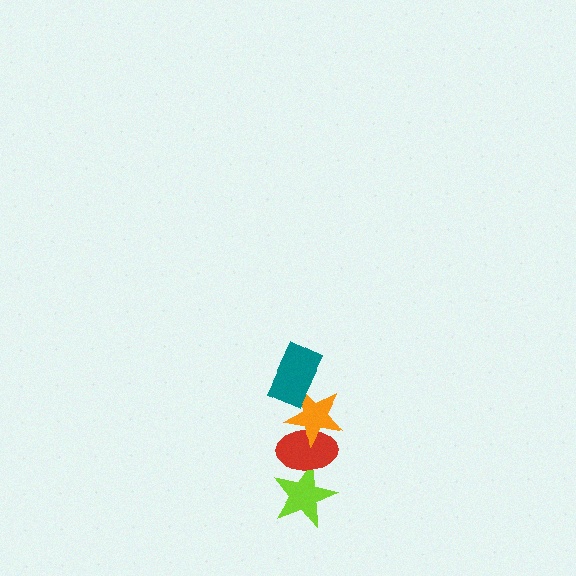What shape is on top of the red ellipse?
The orange star is on top of the red ellipse.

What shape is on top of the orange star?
The teal rectangle is on top of the orange star.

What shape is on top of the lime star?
The red ellipse is on top of the lime star.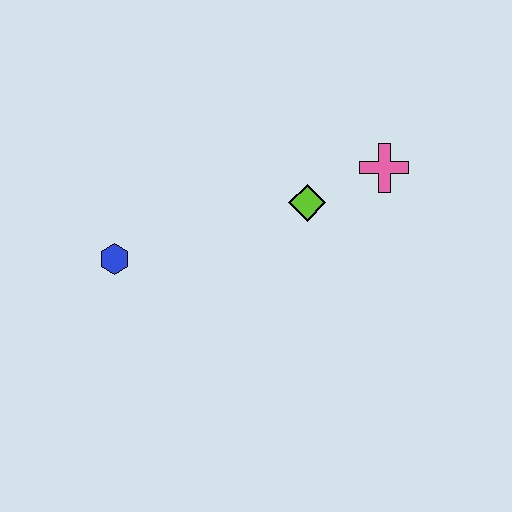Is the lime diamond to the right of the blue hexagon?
Yes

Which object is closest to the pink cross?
The lime diamond is closest to the pink cross.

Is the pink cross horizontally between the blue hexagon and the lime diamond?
No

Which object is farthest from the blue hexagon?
The pink cross is farthest from the blue hexagon.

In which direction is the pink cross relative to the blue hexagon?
The pink cross is to the right of the blue hexagon.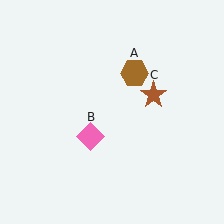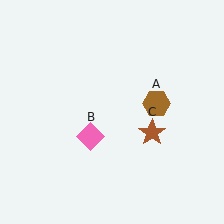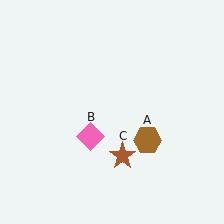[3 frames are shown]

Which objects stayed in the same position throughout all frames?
Pink diamond (object B) remained stationary.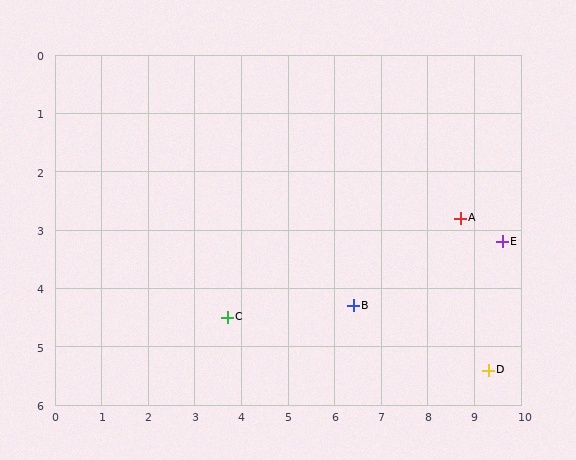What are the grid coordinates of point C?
Point C is at approximately (3.7, 4.5).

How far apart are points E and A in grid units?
Points E and A are about 1.0 grid units apart.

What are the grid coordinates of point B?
Point B is at approximately (6.4, 4.3).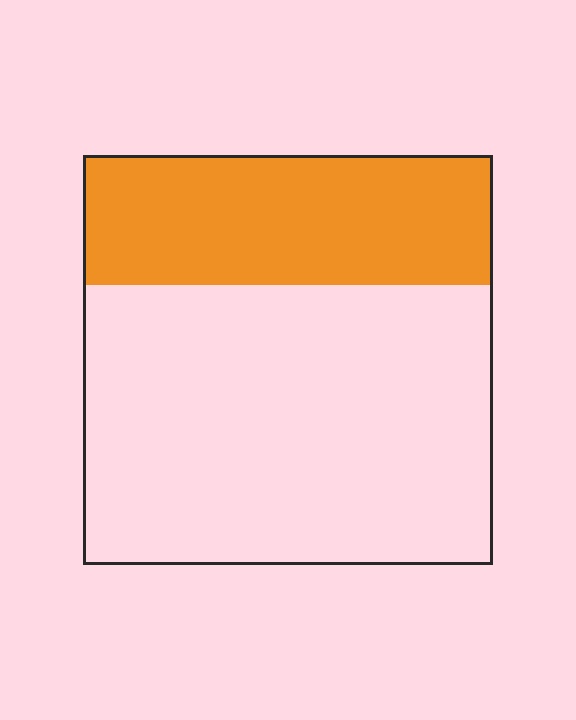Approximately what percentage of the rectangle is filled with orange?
Approximately 30%.